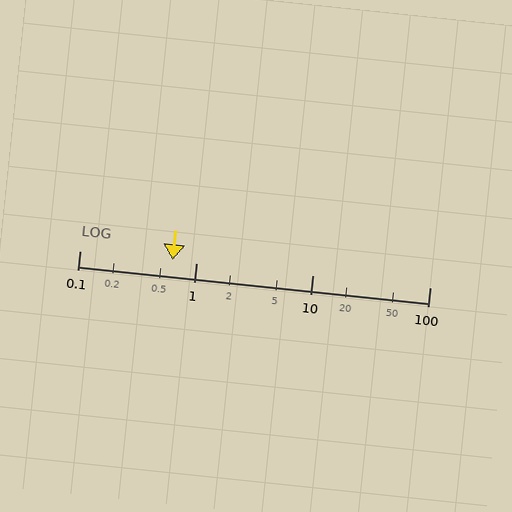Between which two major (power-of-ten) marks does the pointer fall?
The pointer is between 0.1 and 1.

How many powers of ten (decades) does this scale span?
The scale spans 3 decades, from 0.1 to 100.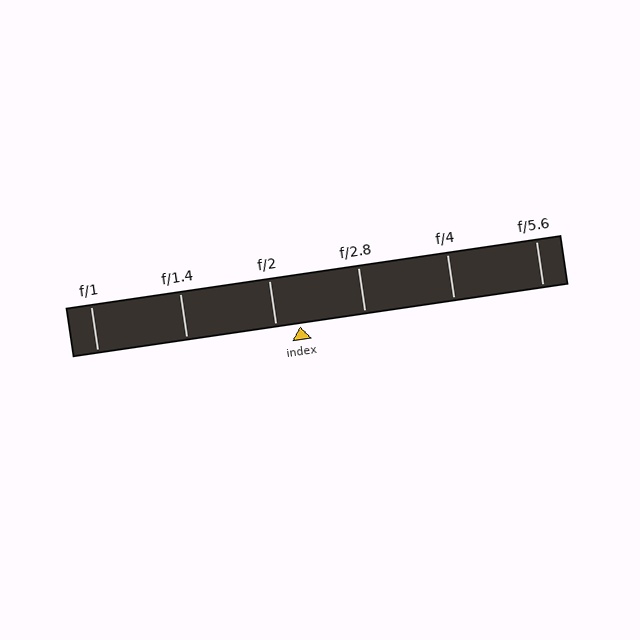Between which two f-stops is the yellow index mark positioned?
The index mark is between f/2 and f/2.8.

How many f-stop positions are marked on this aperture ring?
There are 6 f-stop positions marked.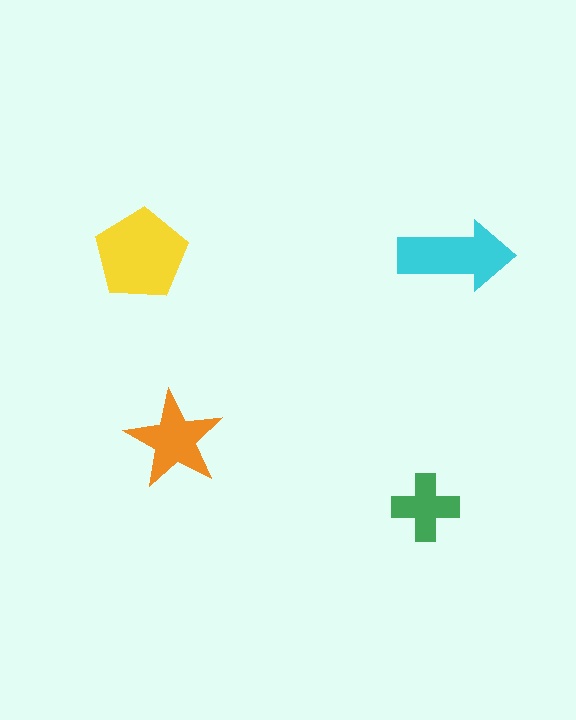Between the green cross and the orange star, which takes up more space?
The orange star.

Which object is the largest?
The yellow pentagon.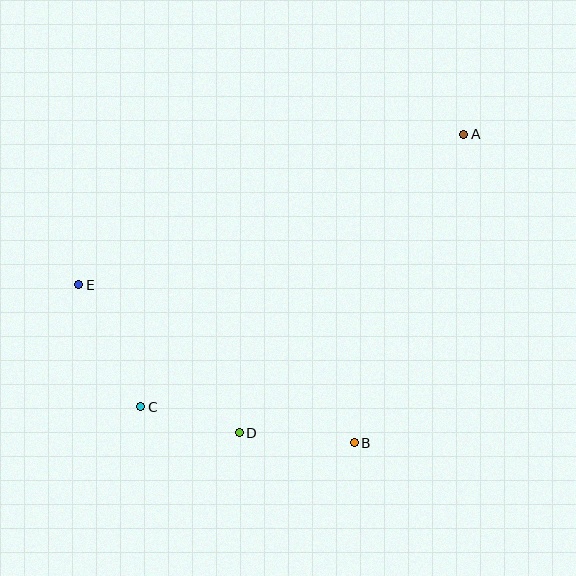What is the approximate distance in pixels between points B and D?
The distance between B and D is approximately 115 pixels.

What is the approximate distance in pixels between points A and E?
The distance between A and E is approximately 413 pixels.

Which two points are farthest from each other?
Points A and C are farthest from each other.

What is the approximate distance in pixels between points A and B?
The distance between A and B is approximately 328 pixels.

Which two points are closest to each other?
Points C and D are closest to each other.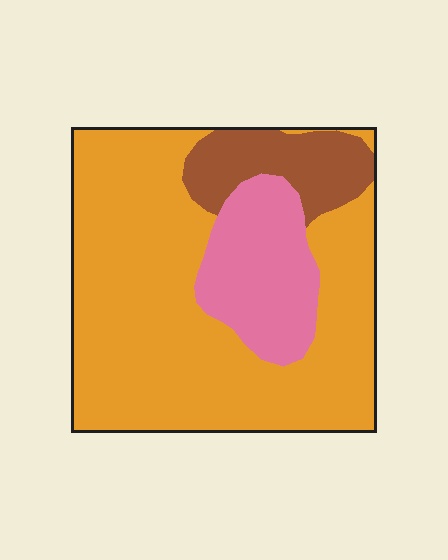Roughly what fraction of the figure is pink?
Pink takes up less than a quarter of the figure.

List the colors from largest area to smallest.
From largest to smallest: orange, pink, brown.